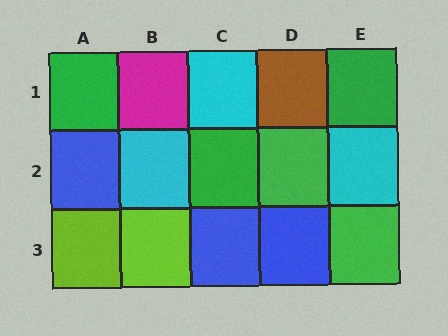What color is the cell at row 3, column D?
Blue.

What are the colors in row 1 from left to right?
Green, magenta, cyan, brown, green.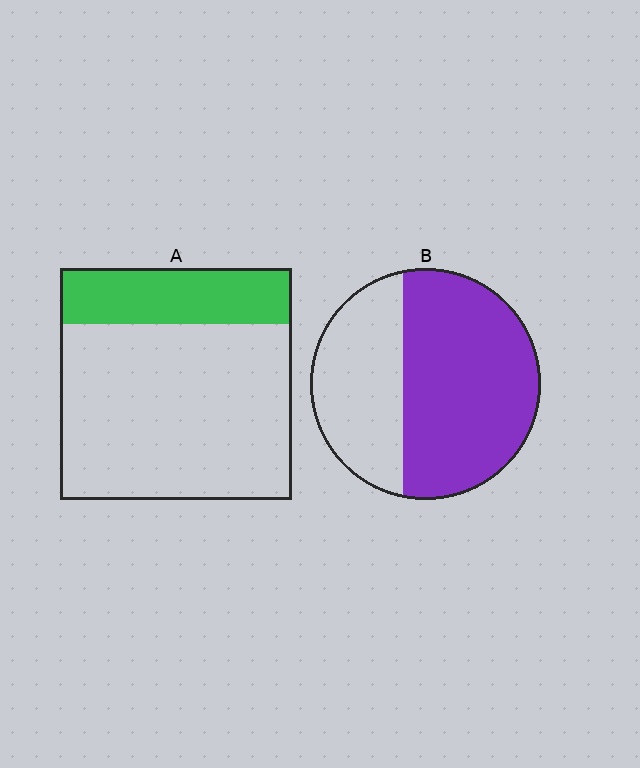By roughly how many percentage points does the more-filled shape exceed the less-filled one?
By roughly 40 percentage points (B over A).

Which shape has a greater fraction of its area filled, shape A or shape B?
Shape B.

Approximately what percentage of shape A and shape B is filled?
A is approximately 25% and B is approximately 60%.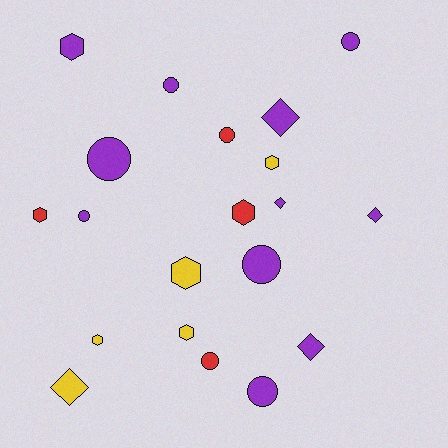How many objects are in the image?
There are 20 objects.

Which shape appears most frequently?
Circle, with 8 objects.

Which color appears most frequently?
Purple, with 11 objects.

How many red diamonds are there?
There are no red diamonds.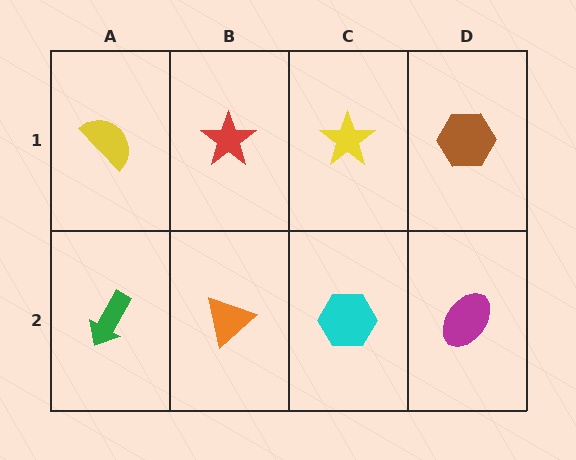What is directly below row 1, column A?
A green arrow.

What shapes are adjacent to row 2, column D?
A brown hexagon (row 1, column D), a cyan hexagon (row 2, column C).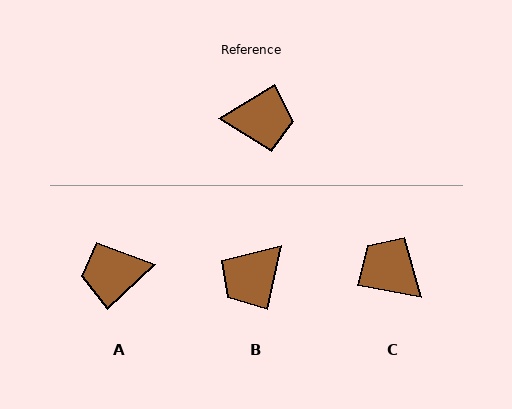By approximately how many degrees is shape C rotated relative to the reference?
Approximately 138 degrees counter-clockwise.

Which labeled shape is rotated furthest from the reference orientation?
A, about 169 degrees away.